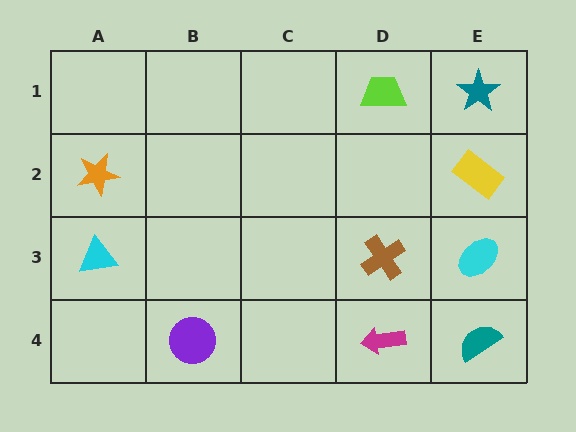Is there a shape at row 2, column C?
No, that cell is empty.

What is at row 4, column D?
A magenta arrow.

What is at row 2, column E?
A yellow rectangle.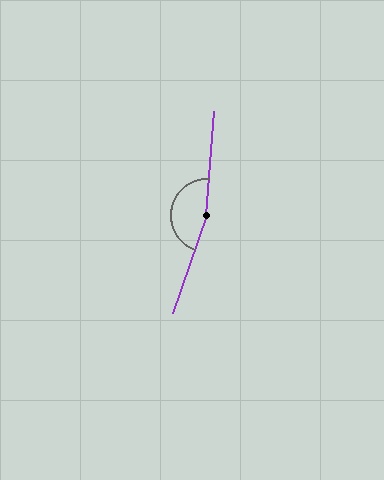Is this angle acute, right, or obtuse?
It is obtuse.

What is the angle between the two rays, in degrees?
Approximately 165 degrees.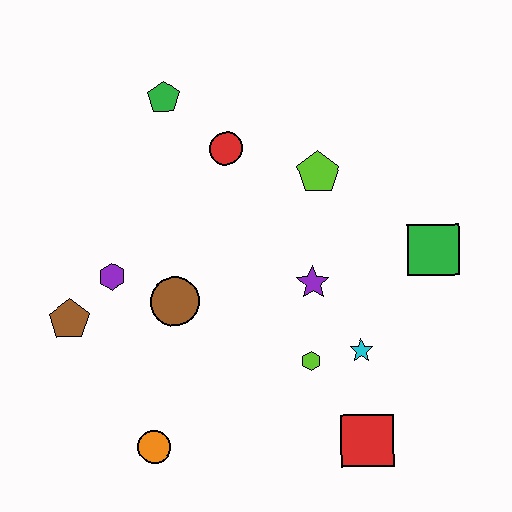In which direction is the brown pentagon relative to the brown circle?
The brown pentagon is to the left of the brown circle.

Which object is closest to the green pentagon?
The red circle is closest to the green pentagon.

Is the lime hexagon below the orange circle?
No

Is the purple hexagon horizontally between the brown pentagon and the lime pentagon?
Yes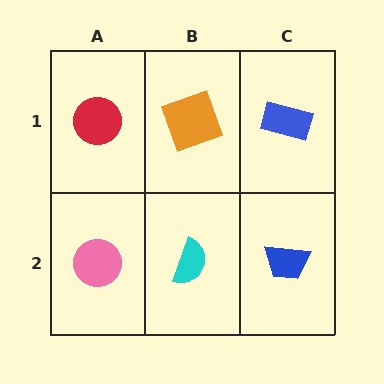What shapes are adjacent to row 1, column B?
A cyan semicircle (row 2, column B), a red circle (row 1, column A), a blue rectangle (row 1, column C).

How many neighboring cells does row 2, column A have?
2.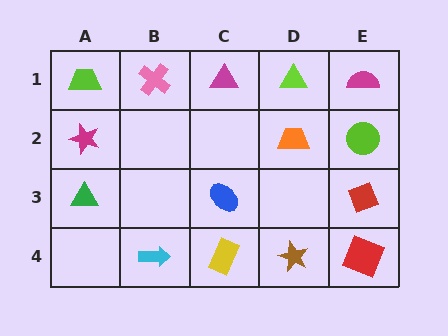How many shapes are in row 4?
4 shapes.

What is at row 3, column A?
A green triangle.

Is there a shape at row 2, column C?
No, that cell is empty.